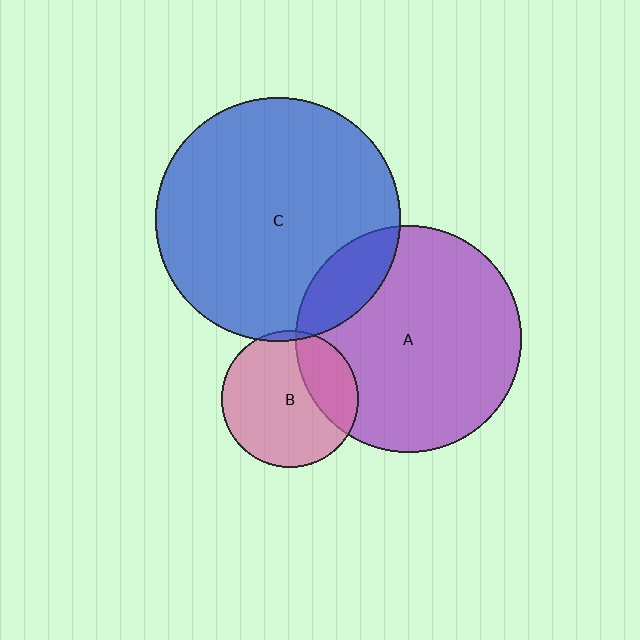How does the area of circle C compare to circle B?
Approximately 3.2 times.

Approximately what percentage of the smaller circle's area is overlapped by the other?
Approximately 15%.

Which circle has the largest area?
Circle C (blue).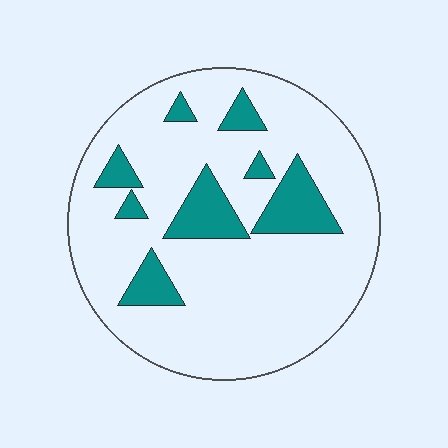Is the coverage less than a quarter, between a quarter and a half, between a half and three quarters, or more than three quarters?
Less than a quarter.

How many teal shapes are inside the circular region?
8.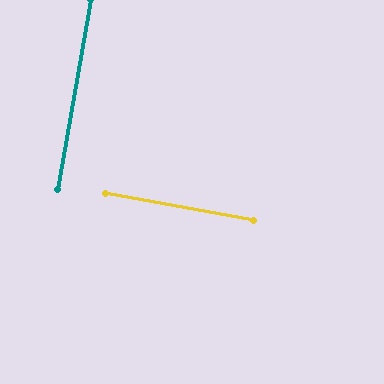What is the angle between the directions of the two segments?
Approximately 89 degrees.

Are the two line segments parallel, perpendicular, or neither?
Perpendicular — they meet at approximately 89°.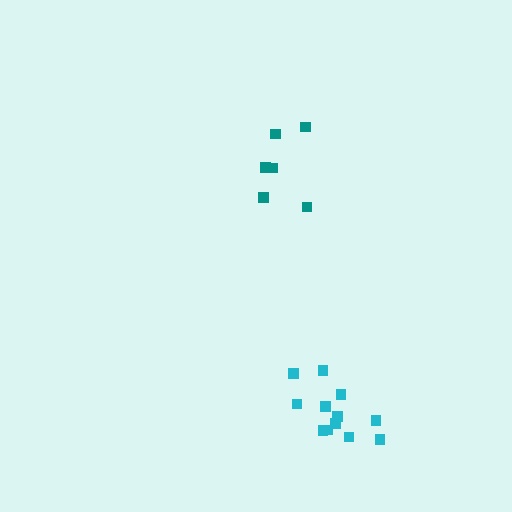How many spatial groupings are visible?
There are 2 spatial groupings.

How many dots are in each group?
Group 1: 6 dots, Group 2: 12 dots (18 total).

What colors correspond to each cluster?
The clusters are colored: teal, cyan.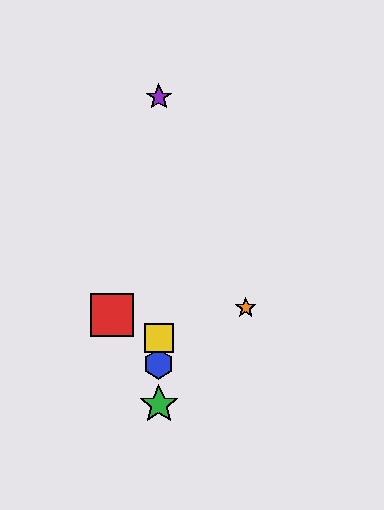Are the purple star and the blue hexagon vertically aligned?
Yes, both are at x≈159.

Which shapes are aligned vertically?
The blue hexagon, the green star, the yellow square, the purple star are aligned vertically.